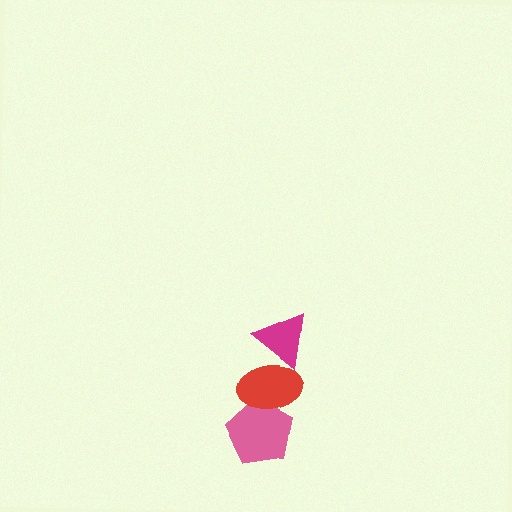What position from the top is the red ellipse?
The red ellipse is 2nd from the top.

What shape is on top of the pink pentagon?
The red ellipse is on top of the pink pentagon.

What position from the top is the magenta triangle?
The magenta triangle is 1st from the top.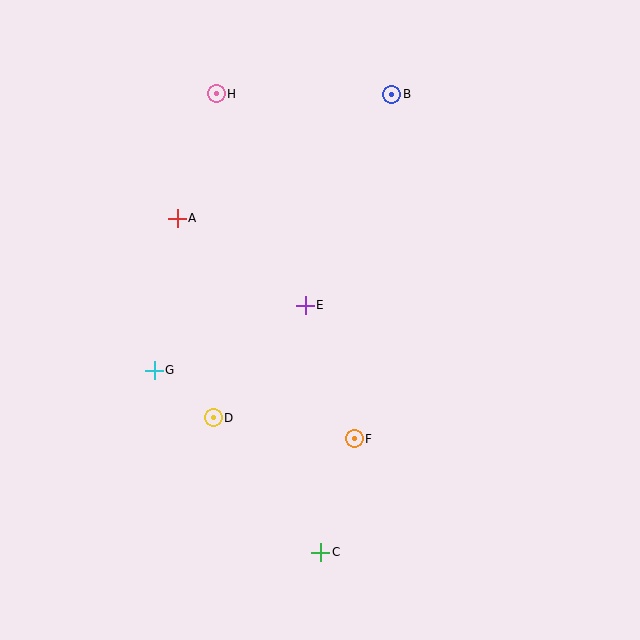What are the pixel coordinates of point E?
Point E is at (305, 305).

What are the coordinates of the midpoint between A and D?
The midpoint between A and D is at (195, 318).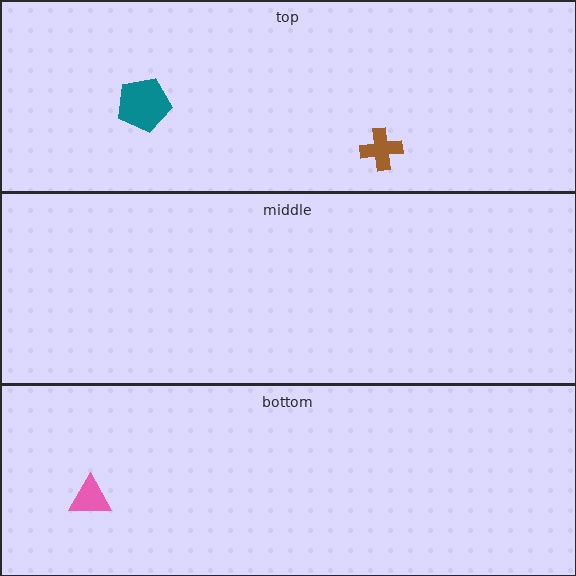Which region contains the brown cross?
The top region.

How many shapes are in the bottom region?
1.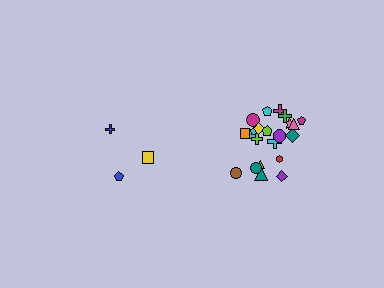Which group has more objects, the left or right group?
The right group.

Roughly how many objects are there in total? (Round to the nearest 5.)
Roughly 25 objects in total.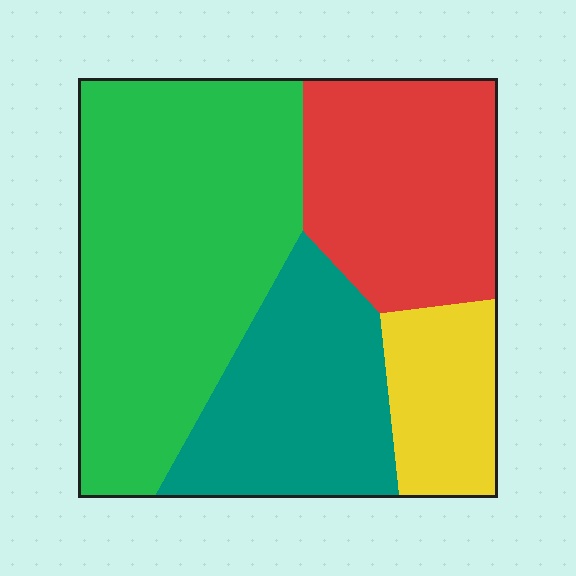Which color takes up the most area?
Green, at roughly 40%.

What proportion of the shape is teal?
Teal covers 22% of the shape.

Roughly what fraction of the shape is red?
Red takes up about one quarter (1/4) of the shape.